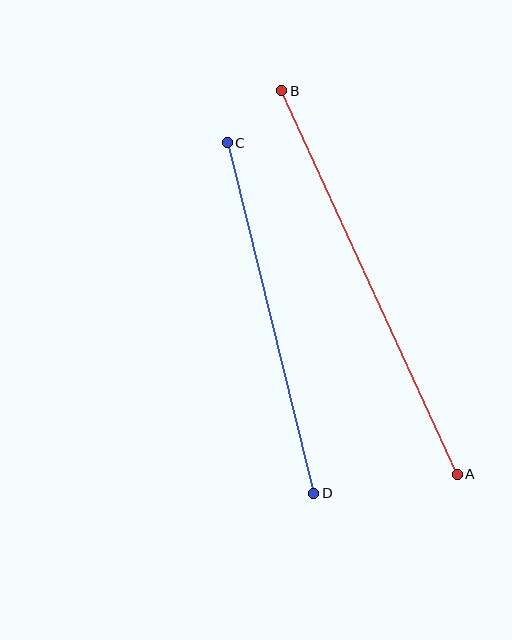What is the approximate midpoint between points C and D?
The midpoint is at approximately (271, 318) pixels.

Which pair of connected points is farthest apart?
Points A and B are farthest apart.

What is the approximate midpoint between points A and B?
The midpoint is at approximately (370, 283) pixels.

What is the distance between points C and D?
The distance is approximately 361 pixels.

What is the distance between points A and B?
The distance is approximately 422 pixels.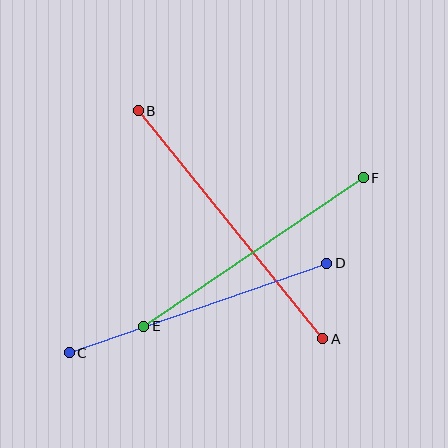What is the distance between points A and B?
The distance is approximately 293 pixels.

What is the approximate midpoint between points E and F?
The midpoint is at approximately (254, 252) pixels.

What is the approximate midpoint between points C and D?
The midpoint is at approximately (198, 308) pixels.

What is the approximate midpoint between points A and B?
The midpoint is at approximately (230, 225) pixels.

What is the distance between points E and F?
The distance is approximately 265 pixels.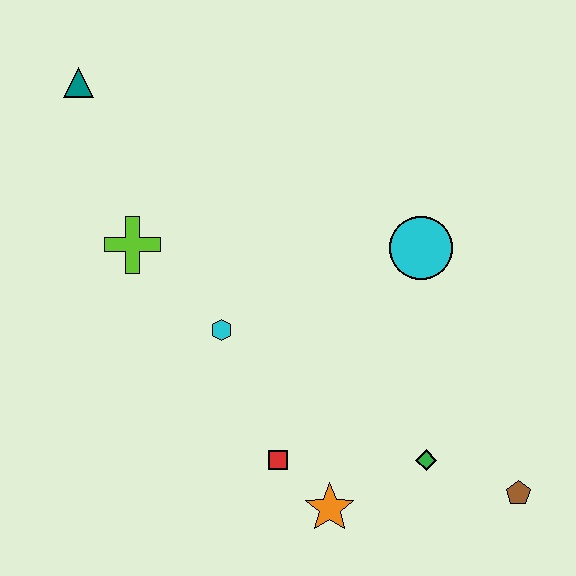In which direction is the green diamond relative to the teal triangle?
The green diamond is below the teal triangle.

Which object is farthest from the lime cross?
The brown pentagon is farthest from the lime cross.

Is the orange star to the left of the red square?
No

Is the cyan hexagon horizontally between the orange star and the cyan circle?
No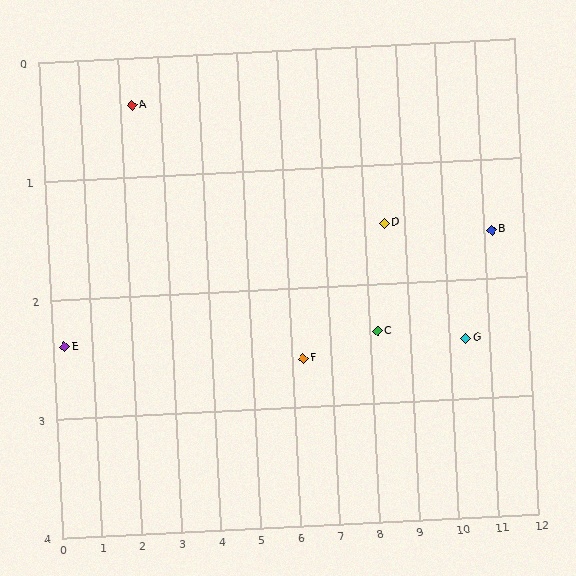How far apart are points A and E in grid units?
Points A and E are about 2.8 grid units apart.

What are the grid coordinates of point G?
Point G is at approximately (10.4, 2.5).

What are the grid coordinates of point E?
Point E is at approximately (0.3, 2.4).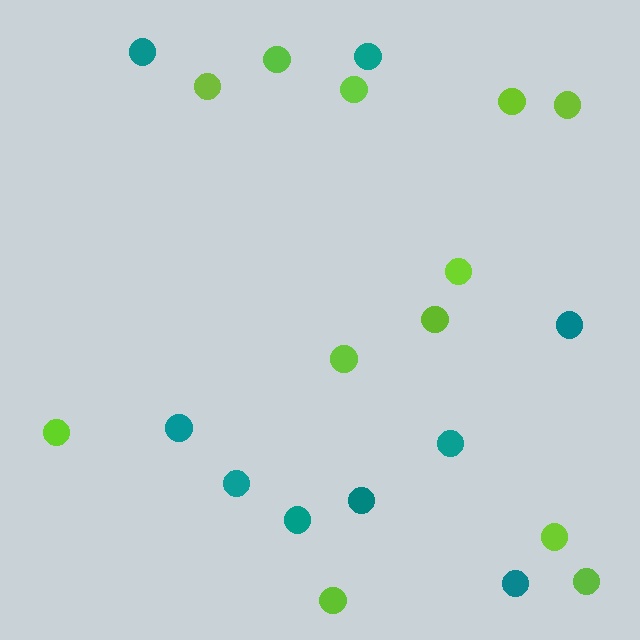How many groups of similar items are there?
There are 2 groups: one group of teal circles (9) and one group of lime circles (12).